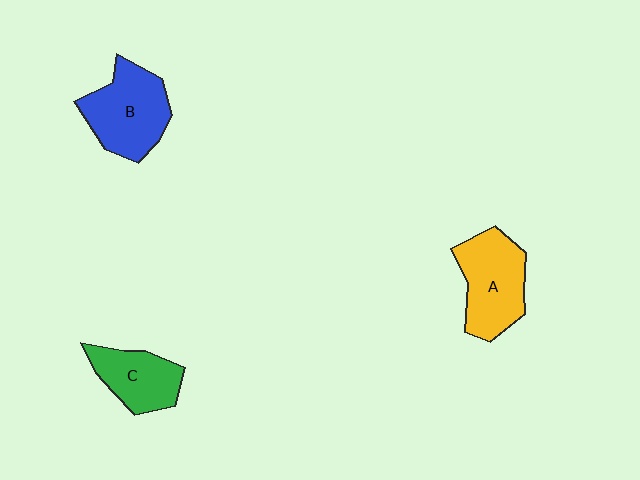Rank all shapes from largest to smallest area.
From largest to smallest: B (blue), A (yellow), C (green).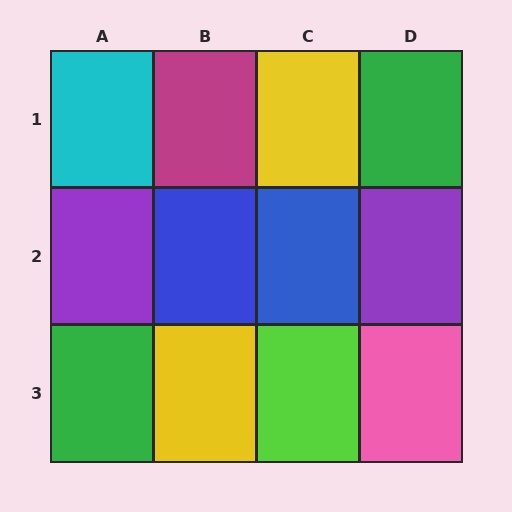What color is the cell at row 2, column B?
Blue.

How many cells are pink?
1 cell is pink.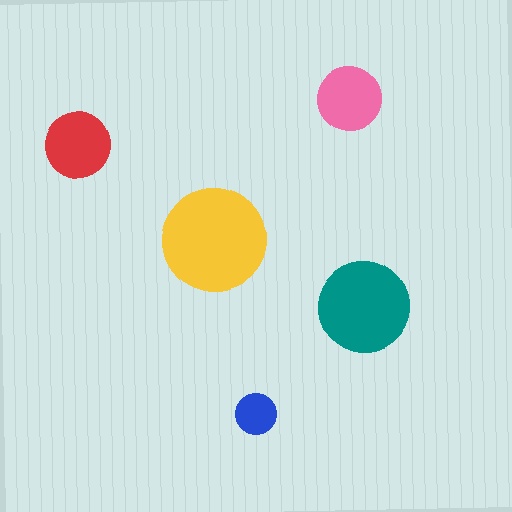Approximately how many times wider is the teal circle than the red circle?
About 1.5 times wider.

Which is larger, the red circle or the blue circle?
The red one.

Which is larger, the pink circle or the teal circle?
The teal one.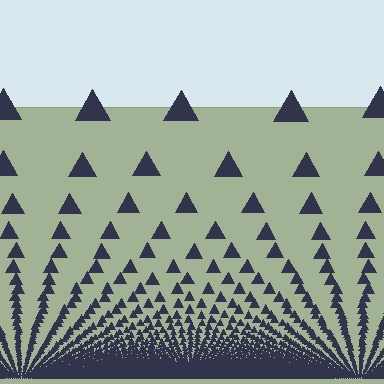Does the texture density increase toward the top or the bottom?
Density increases toward the bottom.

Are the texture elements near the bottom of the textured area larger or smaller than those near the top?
Smaller. The gradient is inverted — elements near the bottom are smaller and denser.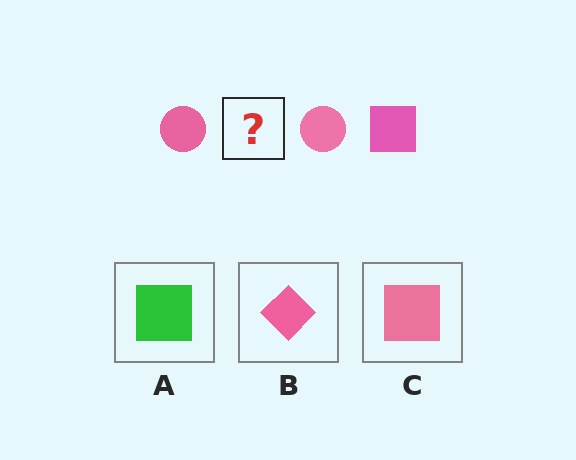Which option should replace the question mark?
Option C.